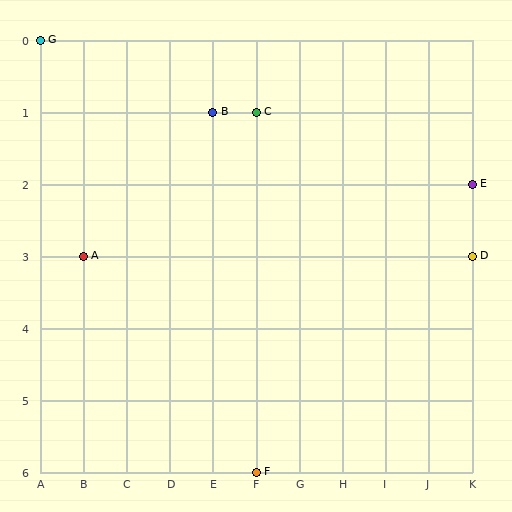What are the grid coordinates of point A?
Point A is at grid coordinates (B, 3).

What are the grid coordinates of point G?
Point G is at grid coordinates (A, 0).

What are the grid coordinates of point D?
Point D is at grid coordinates (K, 3).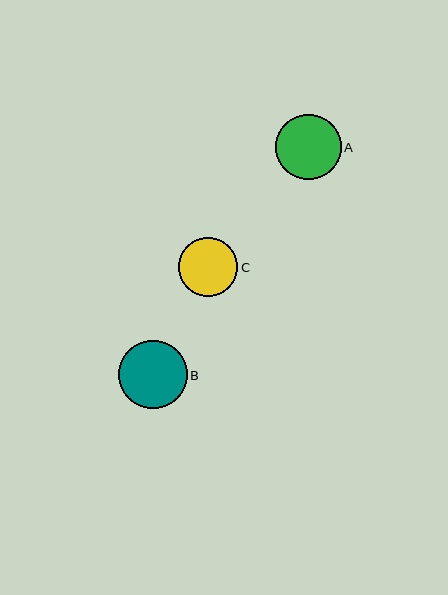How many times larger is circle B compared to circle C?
Circle B is approximately 1.1 times the size of circle C.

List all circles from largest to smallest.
From largest to smallest: B, A, C.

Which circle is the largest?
Circle B is the largest with a size of approximately 68 pixels.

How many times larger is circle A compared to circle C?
Circle A is approximately 1.1 times the size of circle C.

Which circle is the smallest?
Circle C is the smallest with a size of approximately 59 pixels.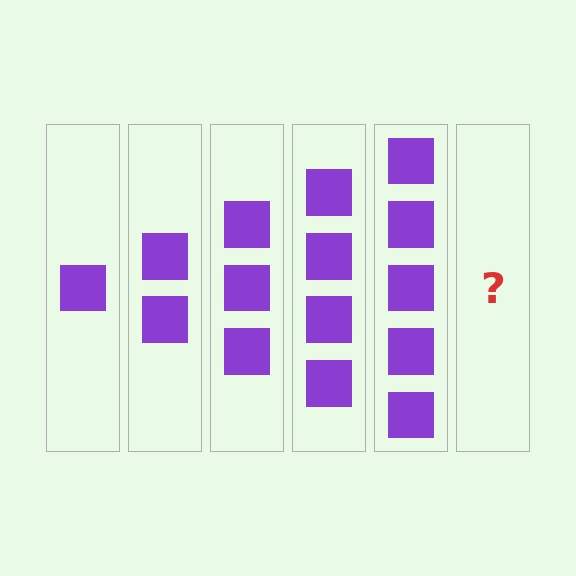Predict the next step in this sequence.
The next step is 6 squares.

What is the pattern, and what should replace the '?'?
The pattern is that each step adds one more square. The '?' should be 6 squares.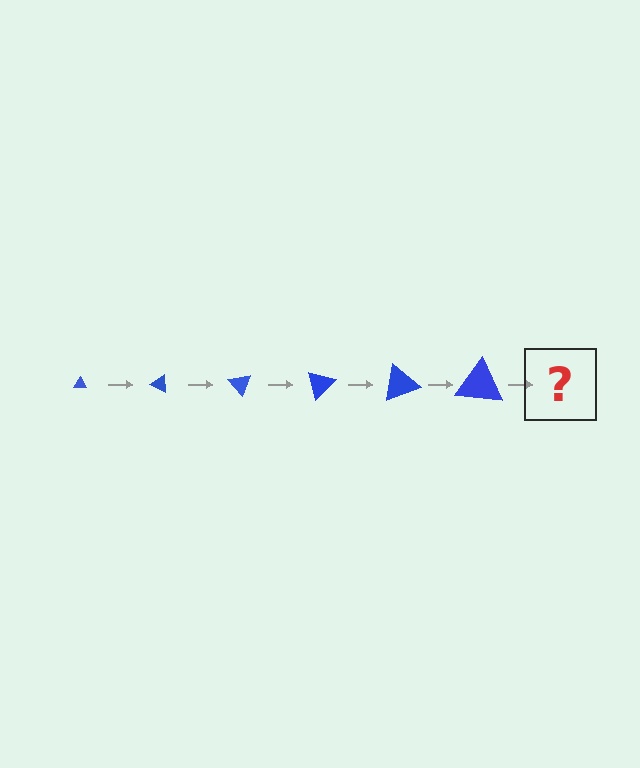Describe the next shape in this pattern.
It should be a triangle, larger than the previous one and rotated 150 degrees from the start.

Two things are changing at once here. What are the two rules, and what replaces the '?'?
The two rules are that the triangle grows larger each step and it rotates 25 degrees each step. The '?' should be a triangle, larger than the previous one and rotated 150 degrees from the start.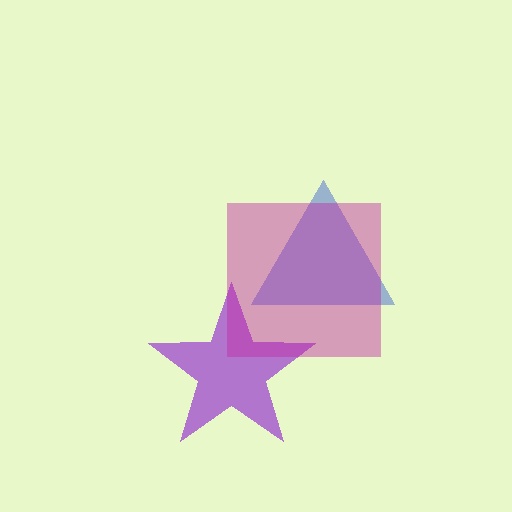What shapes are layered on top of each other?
The layered shapes are: a blue triangle, a purple star, a magenta square.